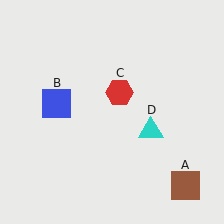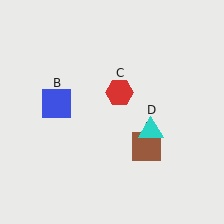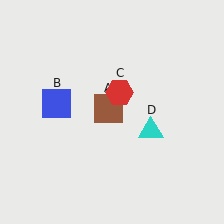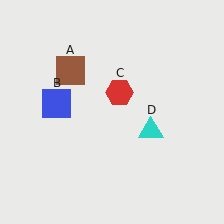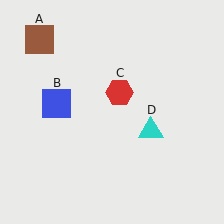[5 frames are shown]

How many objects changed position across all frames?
1 object changed position: brown square (object A).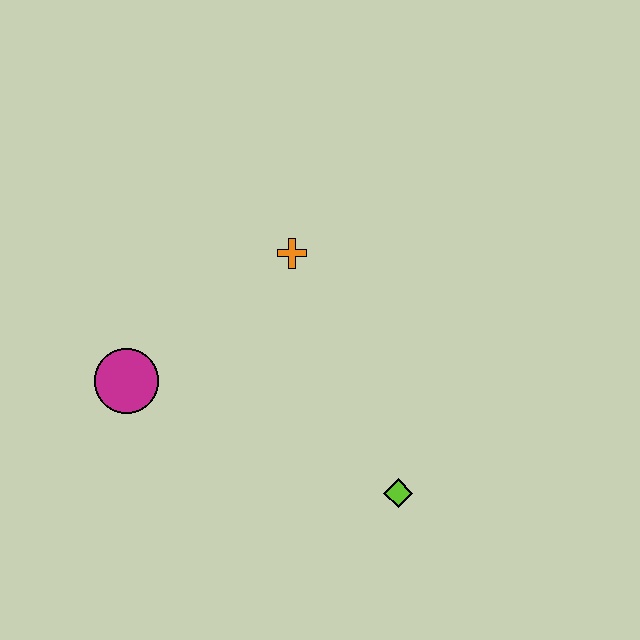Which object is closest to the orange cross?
The magenta circle is closest to the orange cross.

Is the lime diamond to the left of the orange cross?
No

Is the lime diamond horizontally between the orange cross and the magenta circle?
No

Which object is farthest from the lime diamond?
The magenta circle is farthest from the lime diamond.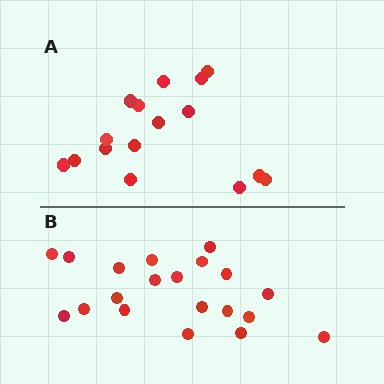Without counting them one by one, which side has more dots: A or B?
Region B (the bottom region) has more dots.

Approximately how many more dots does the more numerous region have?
Region B has about 4 more dots than region A.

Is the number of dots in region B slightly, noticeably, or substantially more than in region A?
Region B has noticeably more, but not dramatically so. The ratio is roughly 1.2 to 1.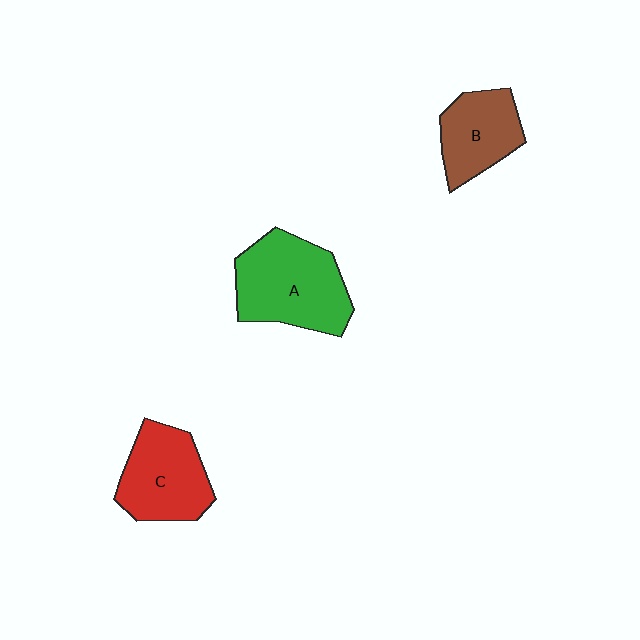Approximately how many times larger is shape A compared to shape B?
Approximately 1.5 times.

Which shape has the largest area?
Shape A (green).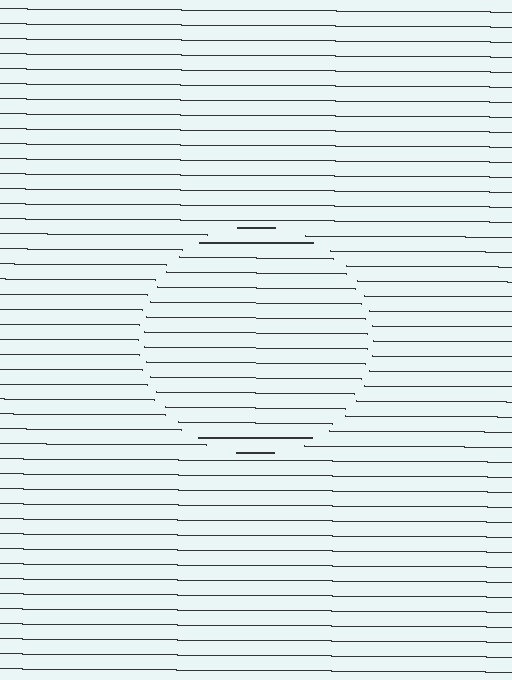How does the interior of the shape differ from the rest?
The interior of the shape contains the same grating, shifted by half a period — the contour is defined by the phase discontinuity where line-ends from the inner and outer gratings abut.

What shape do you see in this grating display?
An illusory circle. The interior of the shape contains the same grating, shifted by half a period — the contour is defined by the phase discontinuity where line-ends from the inner and outer gratings abut.